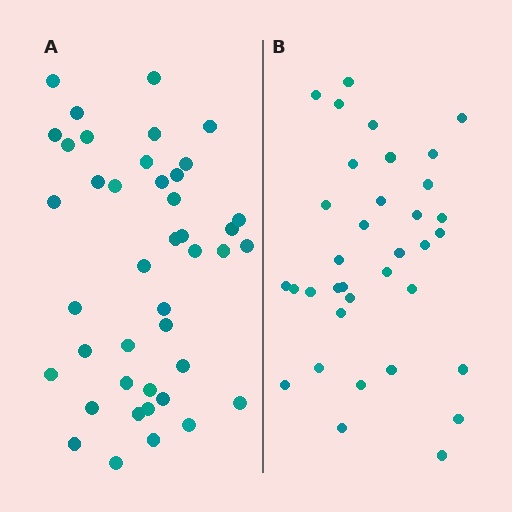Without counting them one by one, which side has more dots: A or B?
Region A (the left region) has more dots.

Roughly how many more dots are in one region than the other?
Region A has roughly 8 or so more dots than region B.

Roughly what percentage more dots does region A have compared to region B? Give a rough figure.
About 20% more.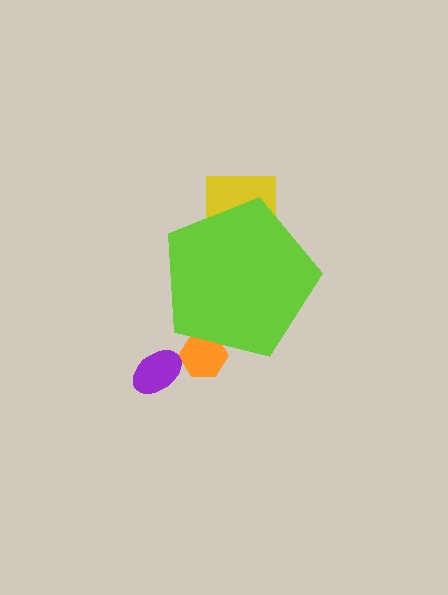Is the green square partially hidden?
Yes, the green square is partially hidden behind the lime pentagon.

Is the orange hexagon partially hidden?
Yes, the orange hexagon is partially hidden behind the lime pentagon.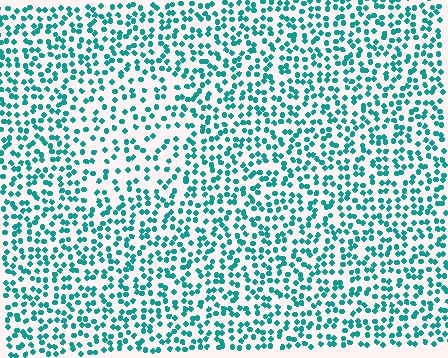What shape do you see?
I see a rectangle.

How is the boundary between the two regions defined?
The boundary is defined by a change in element density (approximately 1.6x ratio). All elements are the same color, size, and shape.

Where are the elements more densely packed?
The elements are more densely packed outside the rectangle boundary.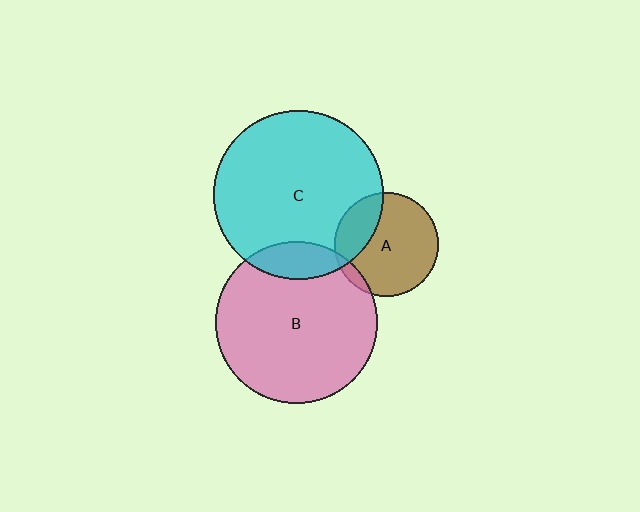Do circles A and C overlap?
Yes.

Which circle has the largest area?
Circle C (cyan).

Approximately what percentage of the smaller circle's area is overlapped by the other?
Approximately 25%.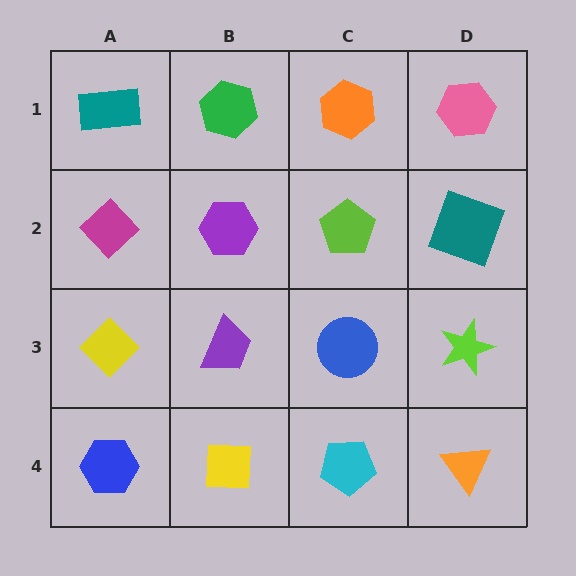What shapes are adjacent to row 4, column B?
A purple trapezoid (row 3, column B), a blue hexagon (row 4, column A), a cyan pentagon (row 4, column C).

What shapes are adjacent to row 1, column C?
A lime pentagon (row 2, column C), a green hexagon (row 1, column B), a pink hexagon (row 1, column D).